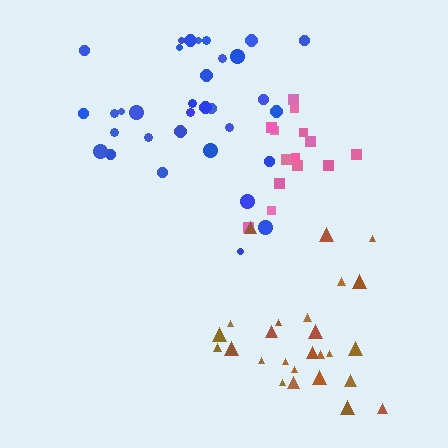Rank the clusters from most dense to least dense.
pink, blue, brown.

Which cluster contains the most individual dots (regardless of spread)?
Blue (33).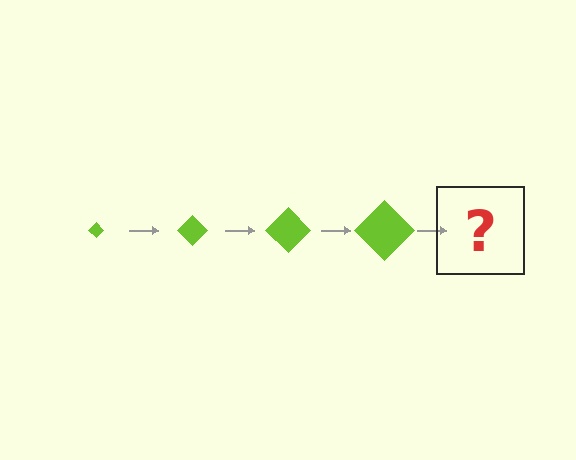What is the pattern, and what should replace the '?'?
The pattern is that the diamond gets progressively larger each step. The '?' should be a lime diamond, larger than the previous one.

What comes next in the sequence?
The next element should be a lime diamond, larger than the previous one.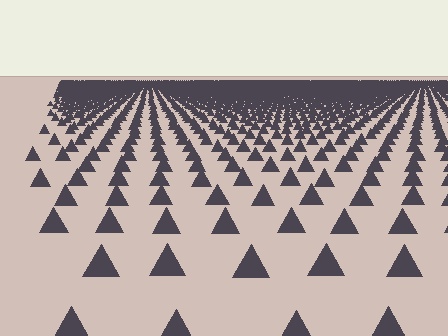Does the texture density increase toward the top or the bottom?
Density increases toward the top.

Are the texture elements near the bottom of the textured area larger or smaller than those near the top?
Larger. Near the bottom, elements are closer to the viewer and appear at a bigger on-screen size.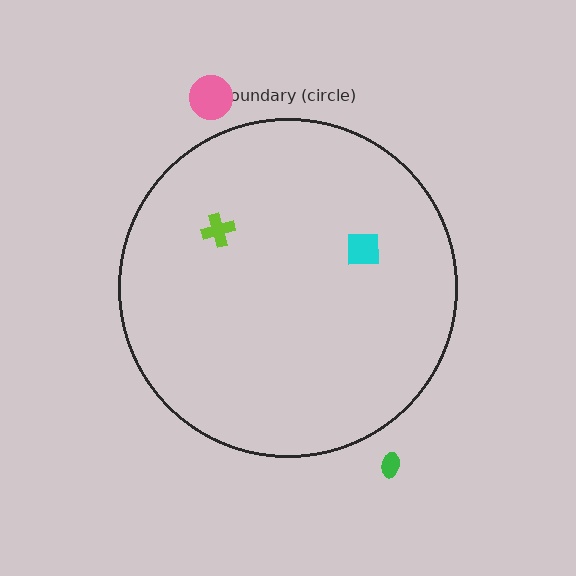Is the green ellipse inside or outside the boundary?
Outside.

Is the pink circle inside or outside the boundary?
Outside.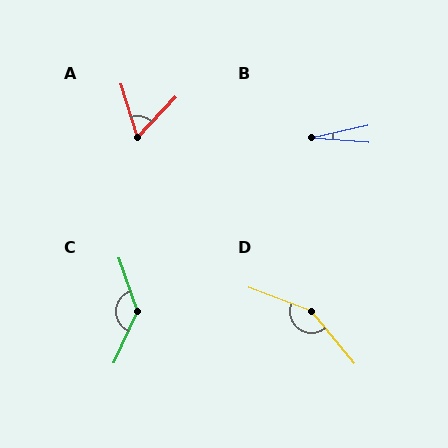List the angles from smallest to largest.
B (17°), A (61°), C (136°), D (150°).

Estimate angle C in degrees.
Approximately 136 degrees.